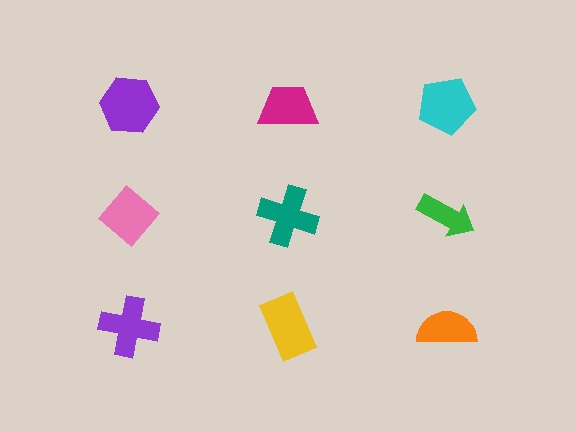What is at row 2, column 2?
A teal cross.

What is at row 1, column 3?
A cyan pentagon.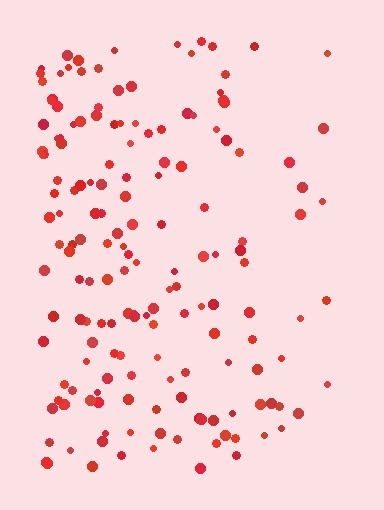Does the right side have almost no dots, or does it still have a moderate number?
Still a moderate number, just noticeably fewer than the left.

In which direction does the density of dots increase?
From right to left, with the left side densest.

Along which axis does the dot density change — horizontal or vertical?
Horizontal.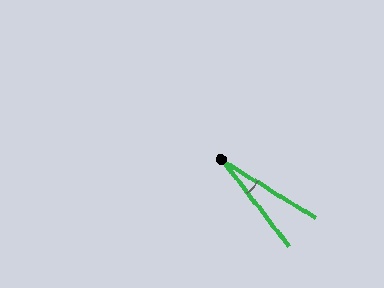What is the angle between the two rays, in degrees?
Approximately 21 degrees.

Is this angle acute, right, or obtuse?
It is acute.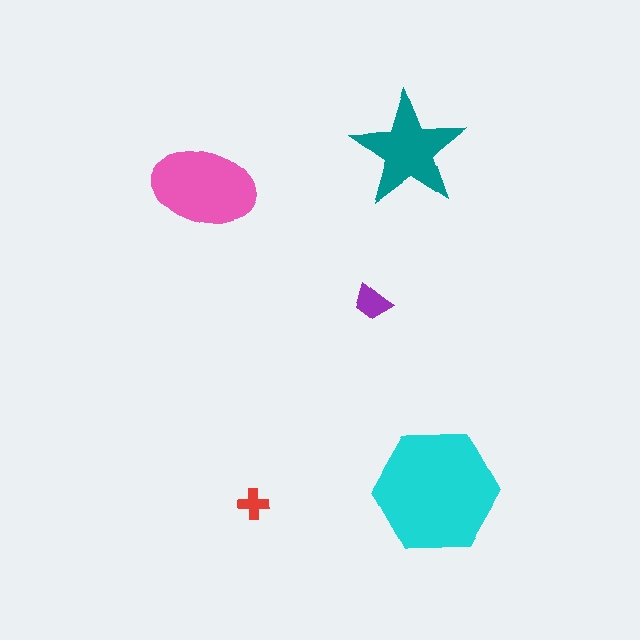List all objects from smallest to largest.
The red cross, the purple trapezoid, the teal star, the pink ellipse, the cyan hexagon.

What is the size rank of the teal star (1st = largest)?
3rd.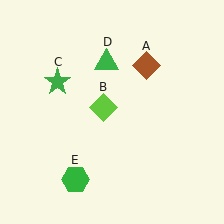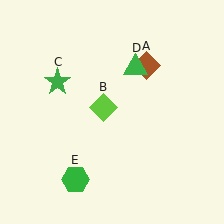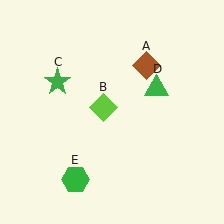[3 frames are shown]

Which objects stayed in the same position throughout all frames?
Brown diamond (object A) and lime diamond (object B) and green star (object C) and green hexagon (object E) remained stationary.